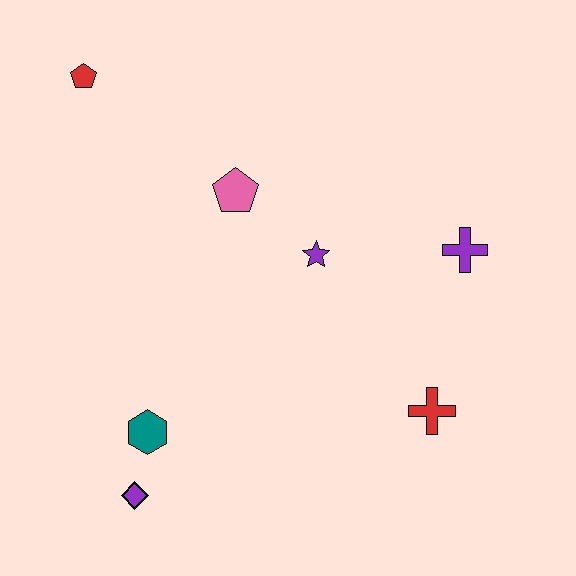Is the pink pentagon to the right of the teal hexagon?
Yes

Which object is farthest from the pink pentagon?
The purple diamond is farthest from the pink pentagon.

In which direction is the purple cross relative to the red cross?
The purple cross is above the red cross.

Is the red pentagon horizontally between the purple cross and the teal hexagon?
No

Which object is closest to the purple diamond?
The teal hexagon is closest to the purple diamond.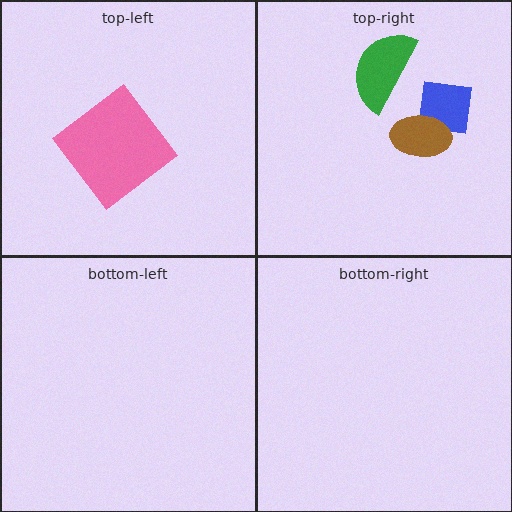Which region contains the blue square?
The top-right region.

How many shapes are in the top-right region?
3.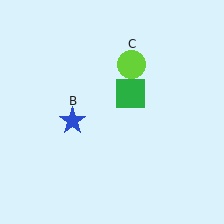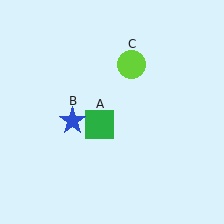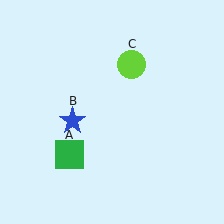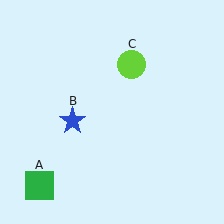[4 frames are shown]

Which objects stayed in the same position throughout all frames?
Blue star (object B) and lime circle (object C) remained stationary.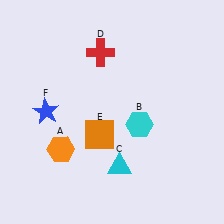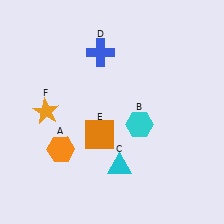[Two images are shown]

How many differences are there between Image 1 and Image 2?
There are 2 differences between the two images.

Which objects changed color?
D changed from red to blue. F changed from blue to orange.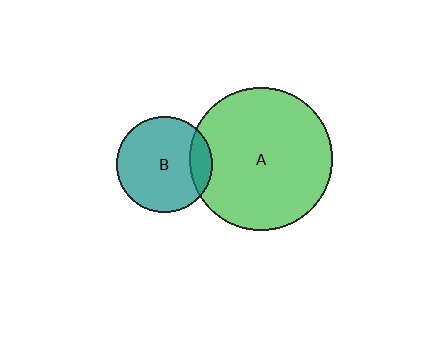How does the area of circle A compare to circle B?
Approximately 2.2 times.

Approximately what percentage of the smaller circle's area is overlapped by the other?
Approximately 15%.